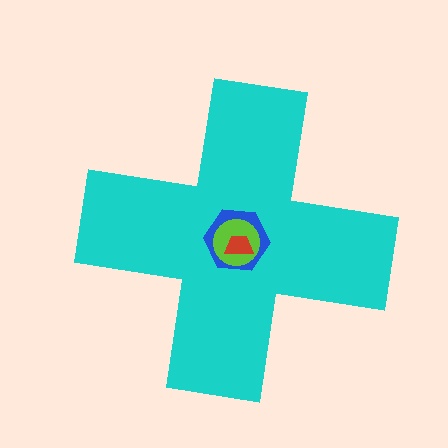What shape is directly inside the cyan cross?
The blue hexagon.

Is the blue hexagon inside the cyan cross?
Yes.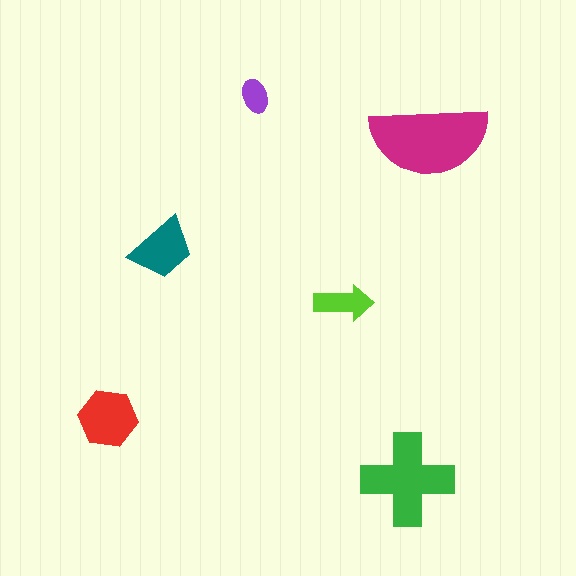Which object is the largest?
The magenta semicircle.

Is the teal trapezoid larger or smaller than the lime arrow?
Larger.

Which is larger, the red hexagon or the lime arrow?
The red hexagon.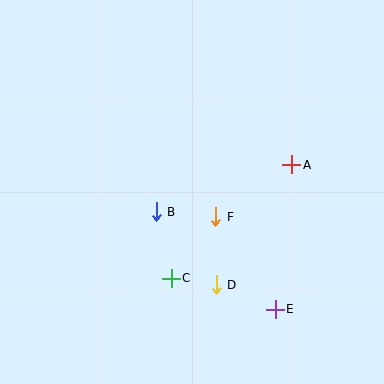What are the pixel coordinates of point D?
Point D is at (216, 285).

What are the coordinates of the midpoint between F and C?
The midpoint between F and C is at (194, 247).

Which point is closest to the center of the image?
Point F at (216, 217) is closest to the center.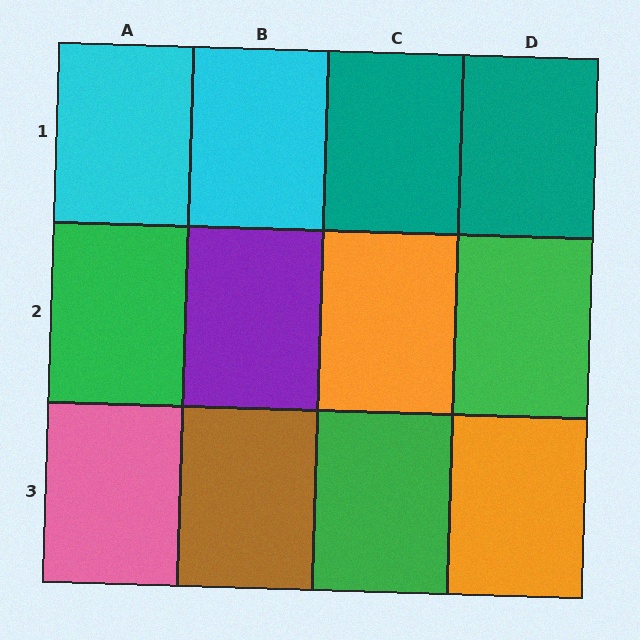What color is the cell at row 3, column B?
Brown.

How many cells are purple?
1 cell is purple.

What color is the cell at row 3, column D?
Orange.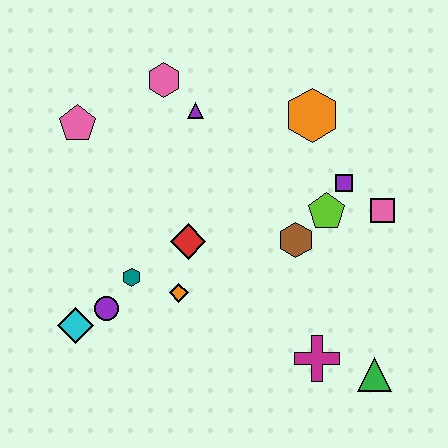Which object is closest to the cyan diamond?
The purple circle is closest to the cyan diamond.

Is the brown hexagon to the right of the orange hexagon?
No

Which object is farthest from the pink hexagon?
The green triangle is farthest from the pink hexagon.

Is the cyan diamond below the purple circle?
Yes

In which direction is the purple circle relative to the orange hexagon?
The purple circle is to the left of the orange hexagon.